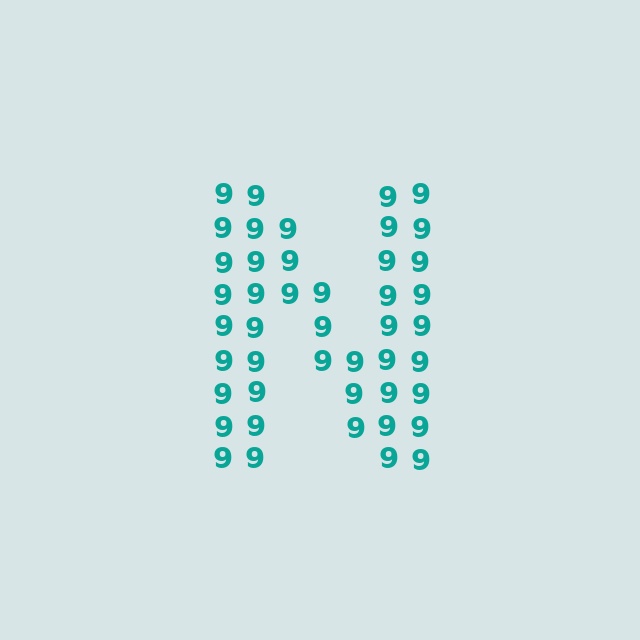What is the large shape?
The large shape is the letter N.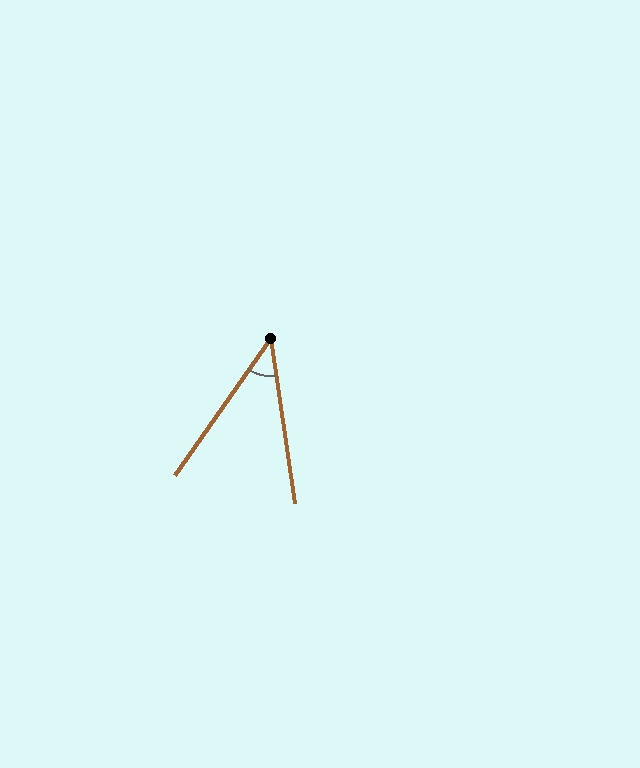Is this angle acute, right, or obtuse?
It is acute.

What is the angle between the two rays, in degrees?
Approximately 43 degrees.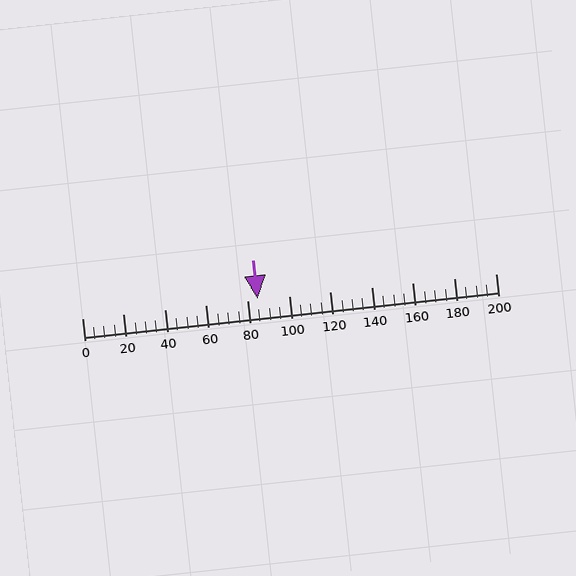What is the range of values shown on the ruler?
The ruler shows values from 0 to 200.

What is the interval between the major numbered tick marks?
The major tick marks are spaced 20 units apart.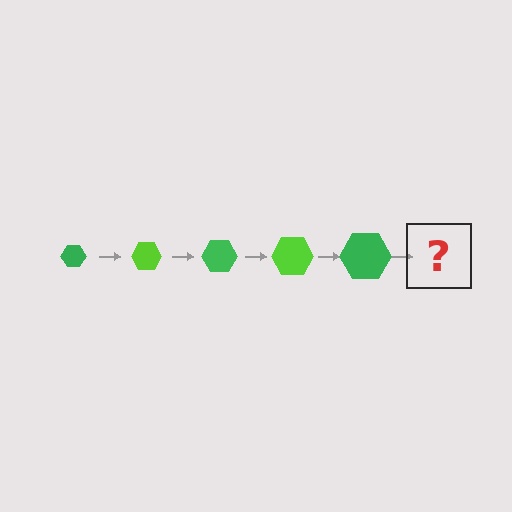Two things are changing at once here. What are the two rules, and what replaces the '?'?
The two rules are that the hexagon grows larger each step and the color cycles through green and lime. The '?' should be a lime hexagon, larger than the previous one.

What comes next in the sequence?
The next element should be a lime hexagon, larger than the previous one.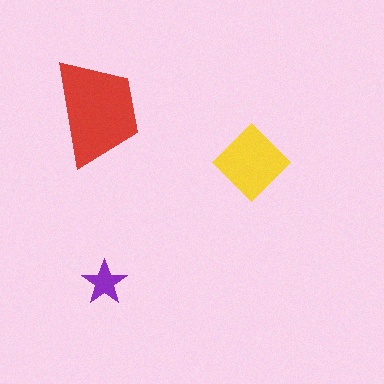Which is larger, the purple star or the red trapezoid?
The red trapezoid.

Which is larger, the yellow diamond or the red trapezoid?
The red trapezoid.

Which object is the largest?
The red trapezoid.